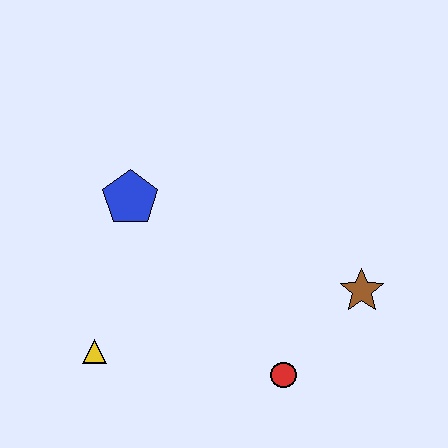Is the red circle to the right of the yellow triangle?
Yes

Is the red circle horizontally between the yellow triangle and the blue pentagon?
No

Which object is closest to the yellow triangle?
The blue pentagon is closest to the yellow triangle.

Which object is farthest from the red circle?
The blue pentagon is farthest from the red circle.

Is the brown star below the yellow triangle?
No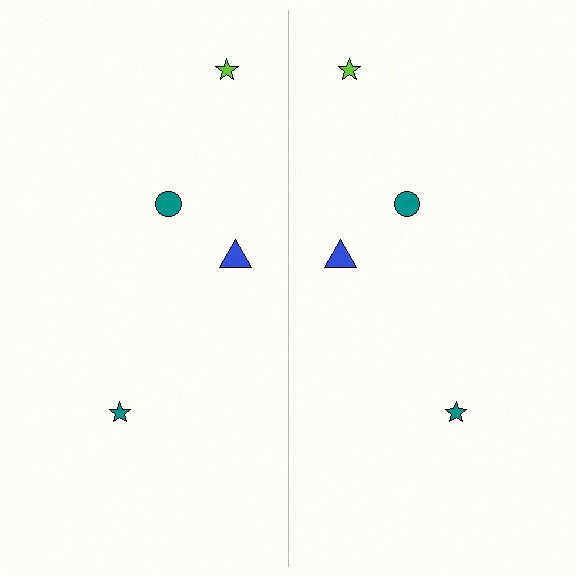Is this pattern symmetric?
Yes, this pattern has bilateral (reflection) symmetry.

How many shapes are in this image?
There are 8 shapes in this image.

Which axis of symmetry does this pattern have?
The pattern has a vertical axis of symmetry running through the center of the image.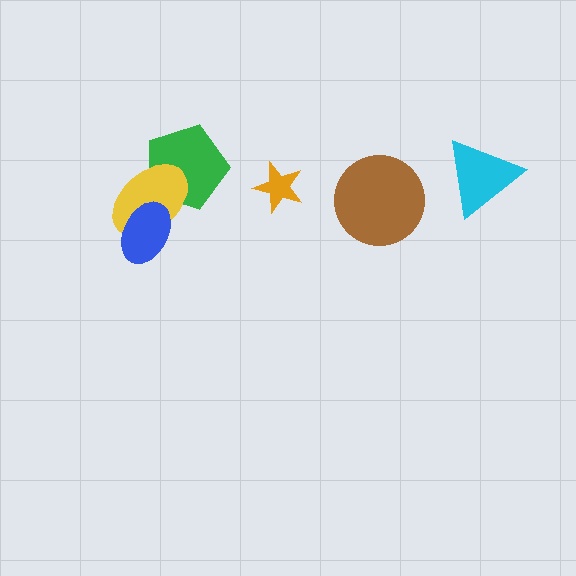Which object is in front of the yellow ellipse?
The blue ellipse is in front of the yellow ellipse.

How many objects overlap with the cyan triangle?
0 objects overlap with the cyan triangle.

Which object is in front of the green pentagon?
The yellow ellipse is in front of the green pentagon.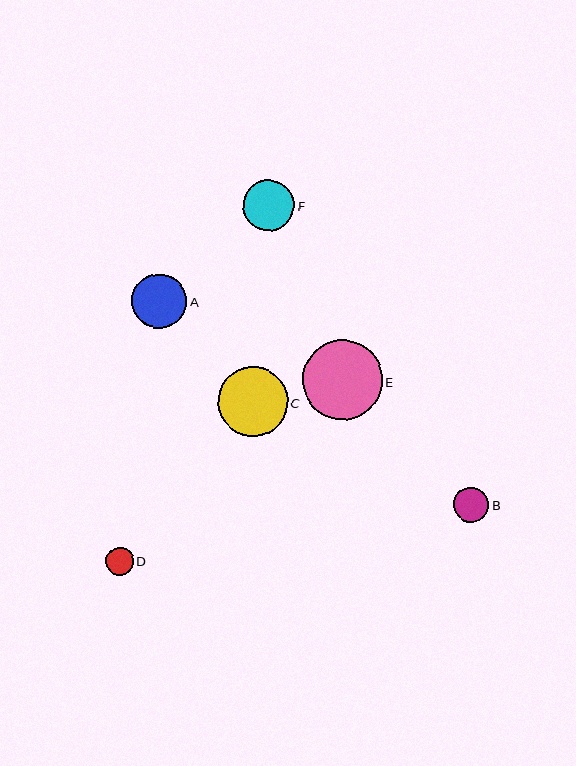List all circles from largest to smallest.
From largest to smallest: E, C, A, F, B, D.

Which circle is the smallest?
Circle D is the smallest with a size of approximately 28 pixels.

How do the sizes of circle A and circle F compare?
Circle A and circle F are approximately the same size.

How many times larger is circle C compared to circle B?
Circle C is approximately 2.0 times the size of circle B.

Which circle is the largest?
Circle E is the largest with a size of approximately 80 pixels.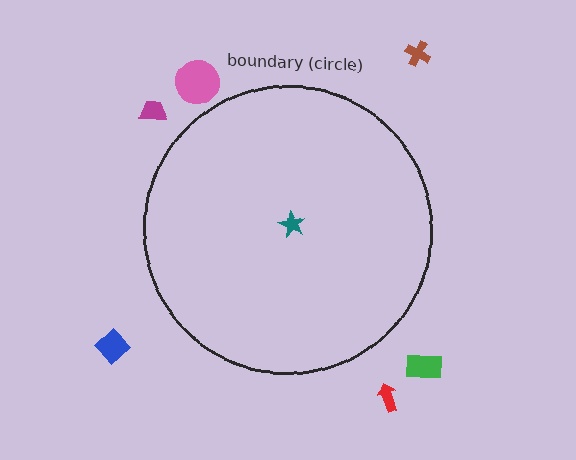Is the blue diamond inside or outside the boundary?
Outside.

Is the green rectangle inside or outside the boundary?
Outside.